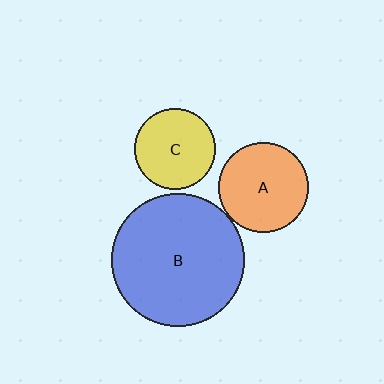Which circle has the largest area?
Circle B (blue).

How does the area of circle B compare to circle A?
Approximately 2.2 times.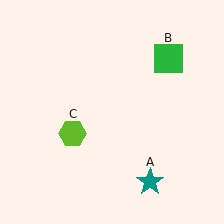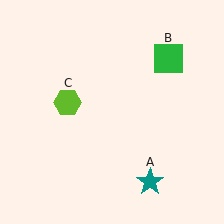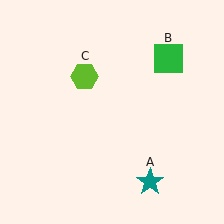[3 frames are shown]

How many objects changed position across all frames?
1 object changed position: lime hexagon (object C).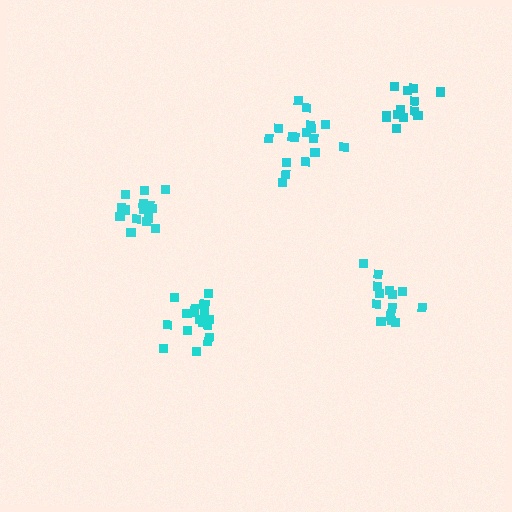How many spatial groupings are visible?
There are 5 spatial groupings.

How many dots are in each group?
Group 1: 14 dots, Group 2: 17 dots, Group 3: 15 dots, Group 4: 13 dots, Group 5: 18 dots (77 total).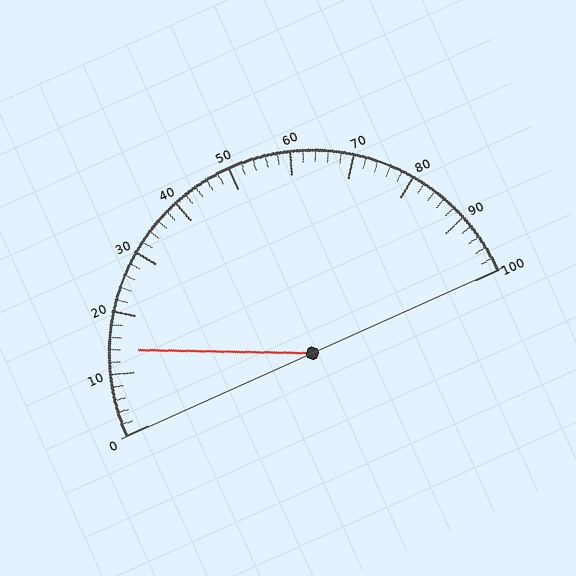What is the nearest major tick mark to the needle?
The nearest major tick mark is 10.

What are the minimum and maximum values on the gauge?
The gauge ranges from 0 to 100.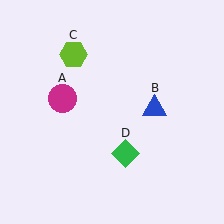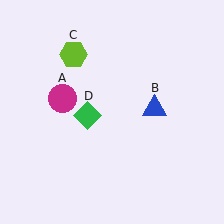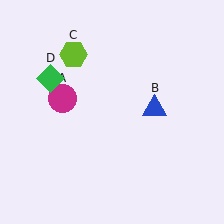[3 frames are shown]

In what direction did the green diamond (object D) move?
The green diamond (object D) moved up and to the left.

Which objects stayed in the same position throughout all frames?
Magenta circle (object A) and blue triangle (object B) and lime hexagon (object C) remained stationary.